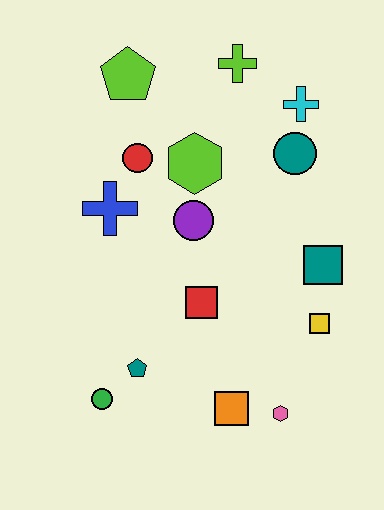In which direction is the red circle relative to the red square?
The red circle is above the red square.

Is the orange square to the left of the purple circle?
No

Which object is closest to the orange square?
The pink hexagon is closest to the orange square.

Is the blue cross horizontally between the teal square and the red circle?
No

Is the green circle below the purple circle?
Yes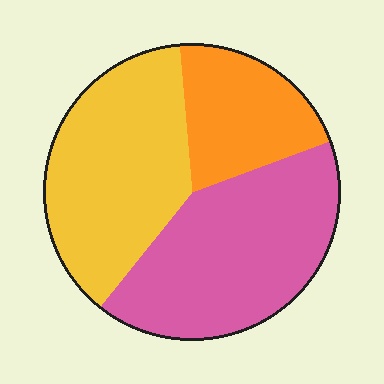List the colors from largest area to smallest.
From largest to smallest: pink, yellow, orange.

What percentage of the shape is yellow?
Yellow takes up between a quarter and a half of the shape.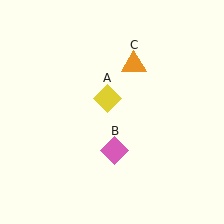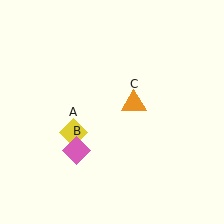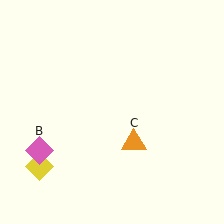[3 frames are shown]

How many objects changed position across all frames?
3 objects changed position: yellow diamond (object A), pink diamond (object B), orange triangle (object C).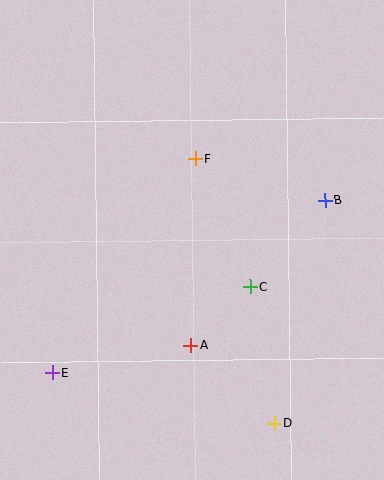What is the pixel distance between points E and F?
The distance between E and F is 257 pixels.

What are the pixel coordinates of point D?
Point D is at (274, 423).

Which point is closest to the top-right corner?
Point B is closest to the top-right corner.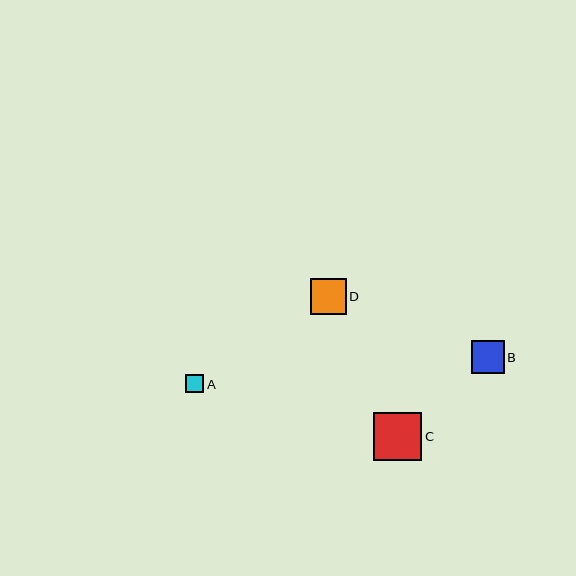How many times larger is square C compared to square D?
Square C is approximately 1.3 times the size of square D.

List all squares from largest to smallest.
From largest to smallest: C, D, B, A.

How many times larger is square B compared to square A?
Square B is approximately 1.8 times the size of square A.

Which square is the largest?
Square C is the largest with a size of approximately 48 pixels.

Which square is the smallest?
Square A is the smallest with a size of approximately 18 pixels.